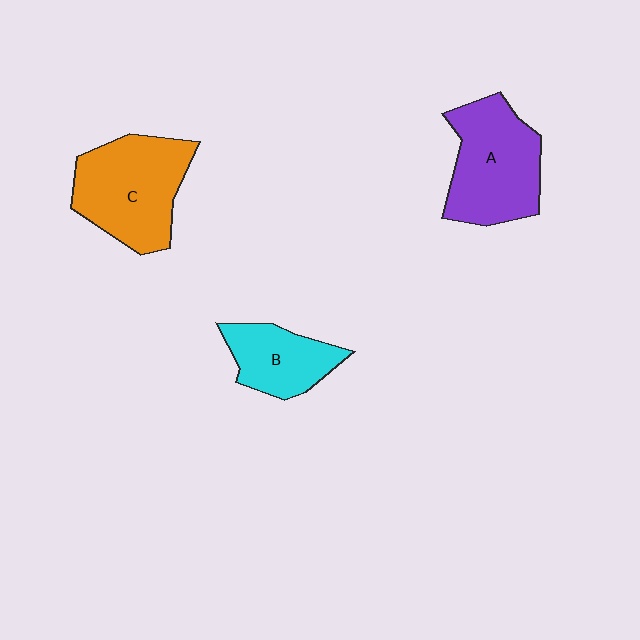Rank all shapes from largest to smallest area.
From largest to smallest: C (orange), A (purple), B (cyan).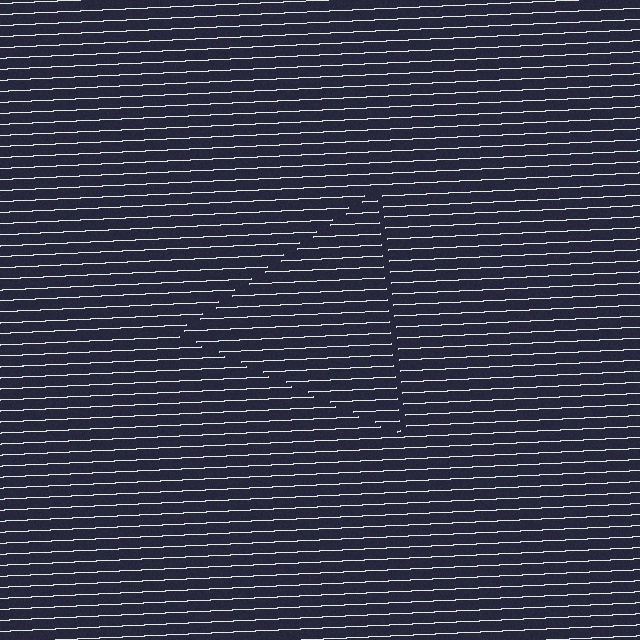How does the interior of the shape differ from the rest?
The interior of the shape contains the same grating, shifted by half a period — the contour is defined by the phase discontinuity where line-ends from the inner and outer gratings abut.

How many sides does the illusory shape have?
3 sides — the line-ends trace a triangle.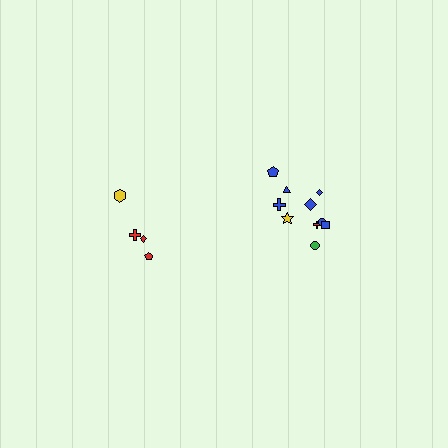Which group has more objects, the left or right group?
The right group.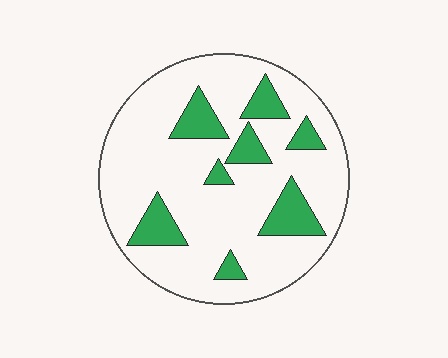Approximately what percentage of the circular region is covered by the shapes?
Approximately 20%.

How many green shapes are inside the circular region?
8.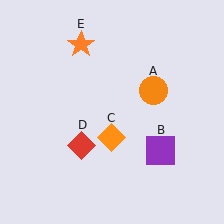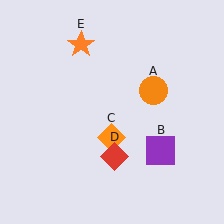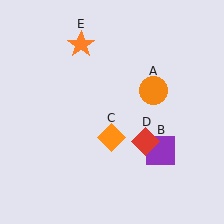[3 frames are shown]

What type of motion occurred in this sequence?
The red diamond (object D) rotated counterclockwise around the center of the scene.